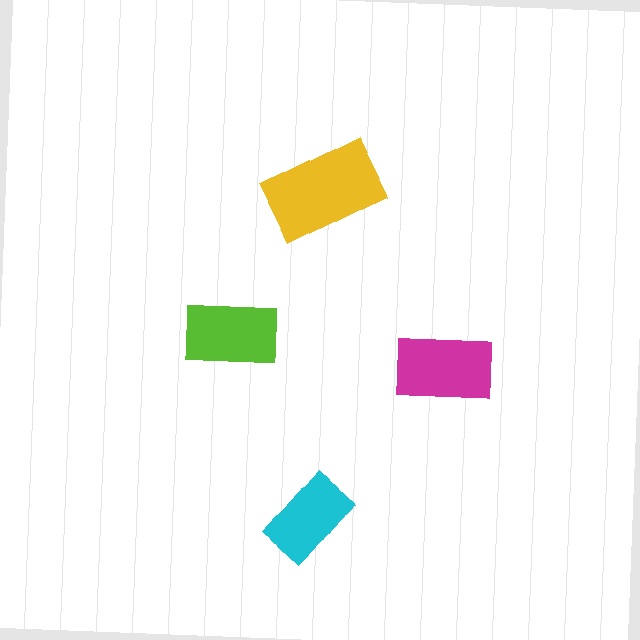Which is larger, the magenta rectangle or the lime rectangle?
The magenta one.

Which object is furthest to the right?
The magenta rectangle is rightmost.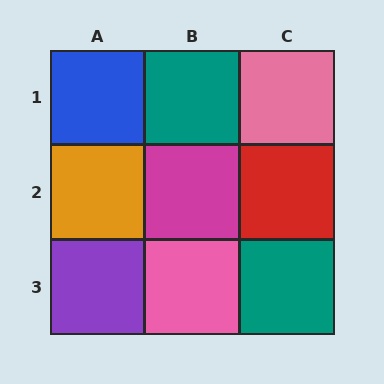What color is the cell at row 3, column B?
Pink.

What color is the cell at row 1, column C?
Pink.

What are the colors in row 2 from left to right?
Orange, magenta, red.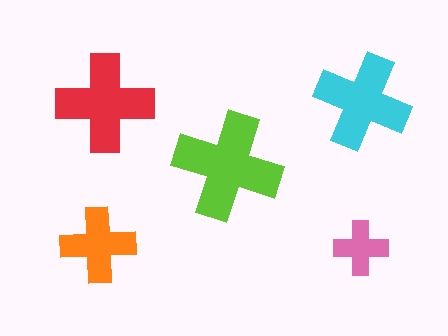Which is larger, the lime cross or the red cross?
The lime one.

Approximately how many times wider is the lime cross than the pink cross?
About 2 times wider.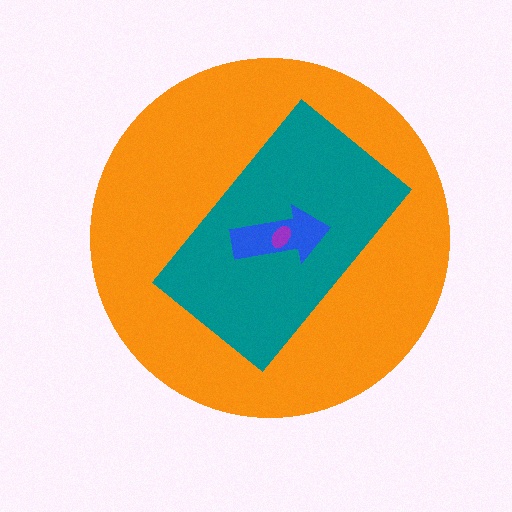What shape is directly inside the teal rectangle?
The blue arrow.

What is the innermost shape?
The purple ellipse.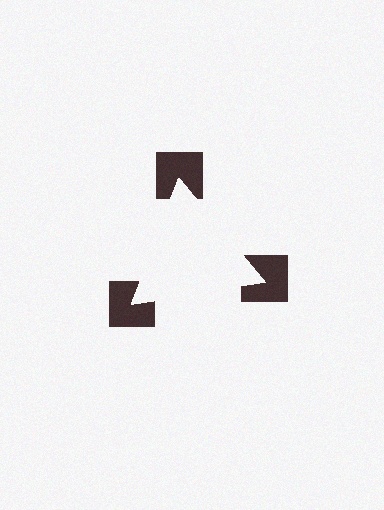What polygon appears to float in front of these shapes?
An illusory triangle — its edges are inferred from the aligned wedge cuts in the notched squares, not physically drawn.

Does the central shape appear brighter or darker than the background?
It typically appears slightly brighter than the background, even though no actual brightness change is drawn.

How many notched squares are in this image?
There are 3 — one at each vertex of the illusory triangle.